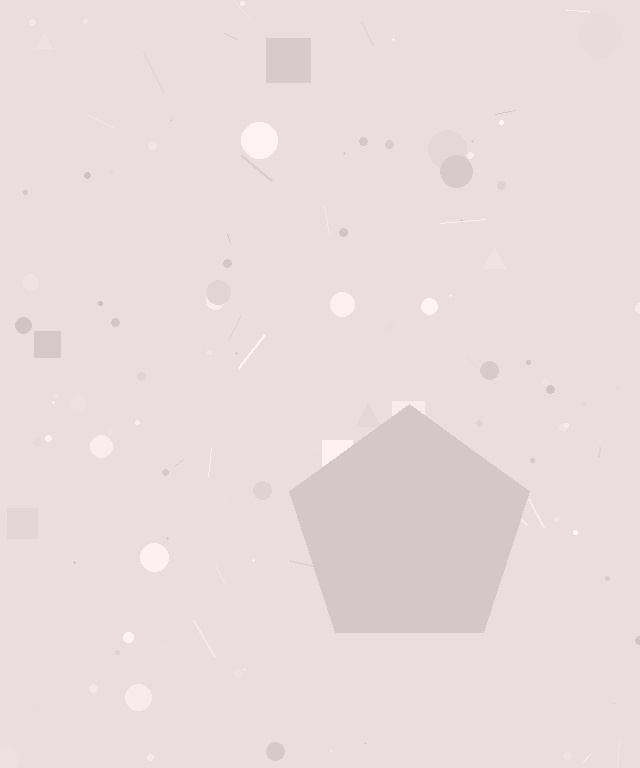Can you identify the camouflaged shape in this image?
The camouflaged shape is a pentagon.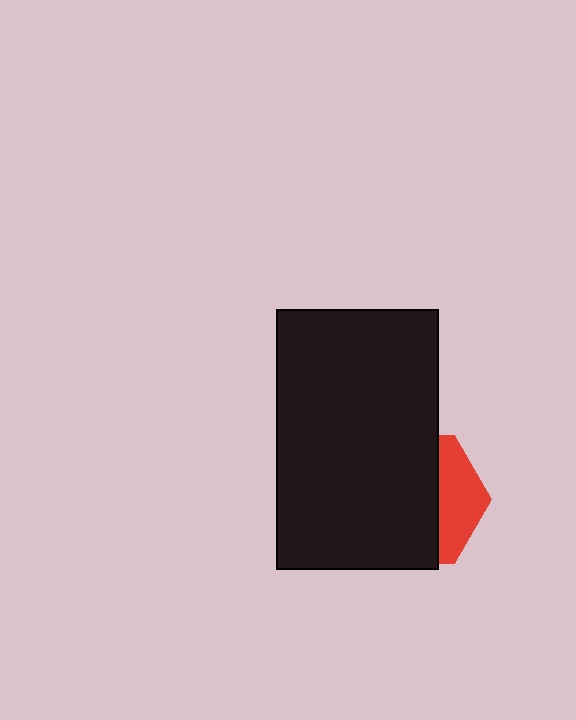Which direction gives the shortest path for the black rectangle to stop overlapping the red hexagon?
Moving left gives the shortest separation.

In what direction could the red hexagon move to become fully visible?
The red hexagon could move right. That would shift it out from behind the black rectangle entirely.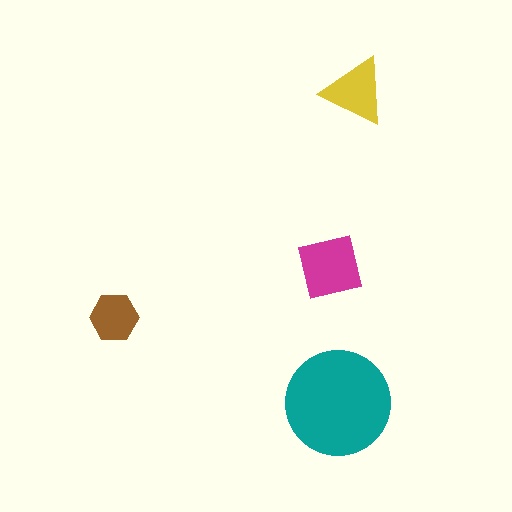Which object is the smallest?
The brown hexagon.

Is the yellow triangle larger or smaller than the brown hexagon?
Larger.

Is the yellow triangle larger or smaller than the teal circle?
Smaller.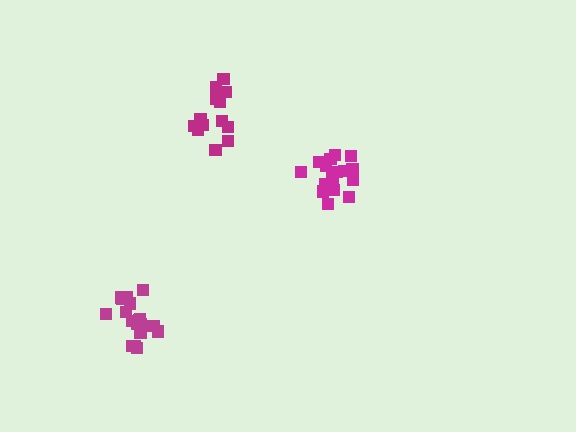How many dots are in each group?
Group 1: 18 dots, Group 2: 17 dots, Group 3: 13 dots (48 total).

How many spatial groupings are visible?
There are 3 spatial groupings.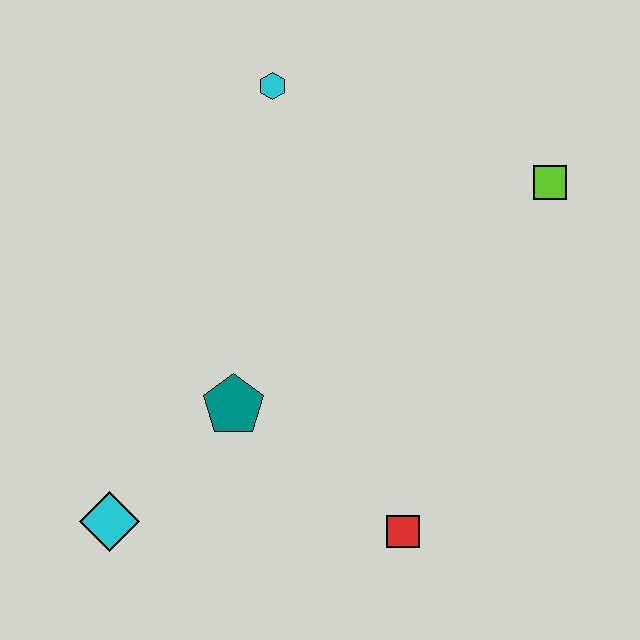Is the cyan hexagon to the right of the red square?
No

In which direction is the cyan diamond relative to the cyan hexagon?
The cyan diamond is below the cyan hexagon.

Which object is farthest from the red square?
The cyan hexagon is farthest from the red square.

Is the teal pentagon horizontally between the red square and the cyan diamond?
Yes